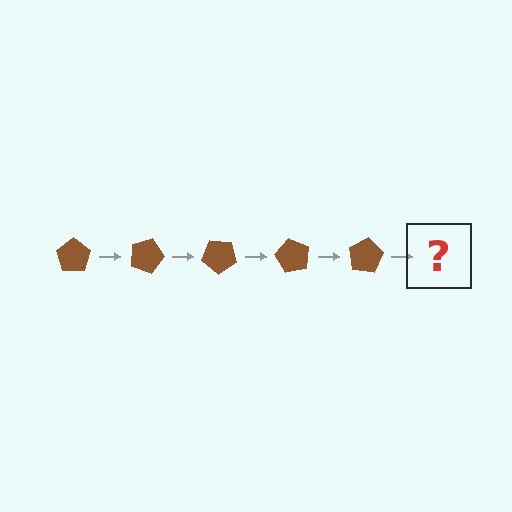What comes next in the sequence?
The next element should be a brown pentagon rotated 100 degrees.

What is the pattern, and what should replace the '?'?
The pattern is that the pentagon rotates 20 degrees each step. The '?' should be a brown pentagon rotated 100 degrees.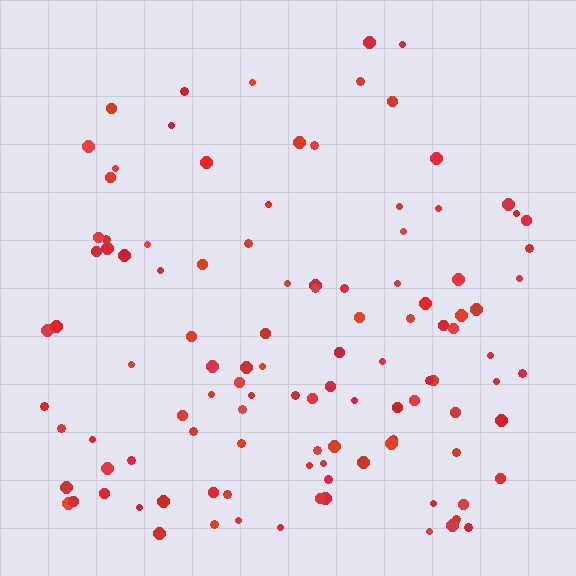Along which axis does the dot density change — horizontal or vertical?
Vertical.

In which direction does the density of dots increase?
From top to bottom, with the bottom side densest.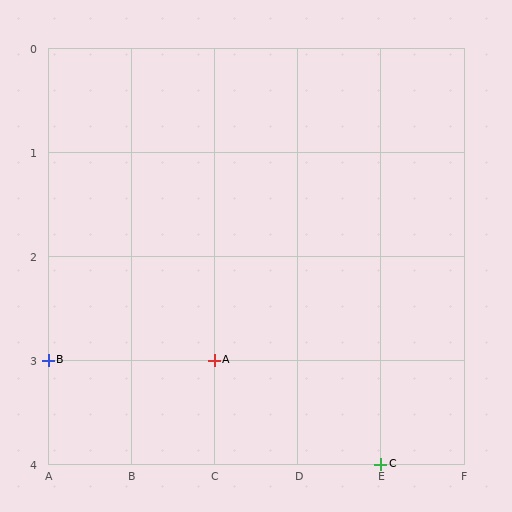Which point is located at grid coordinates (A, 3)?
Point B is at (A, 3).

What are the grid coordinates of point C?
Point C is at grid coordinates (E, 4).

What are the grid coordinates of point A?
Point A is at grid coordinates (C, 3).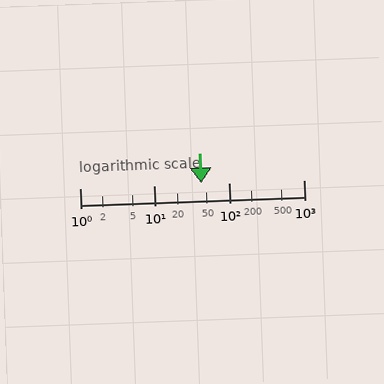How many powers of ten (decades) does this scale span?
The scale spans 3 decades, from 1 to 1000.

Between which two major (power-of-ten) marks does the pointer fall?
The pointer is between 10 and 100.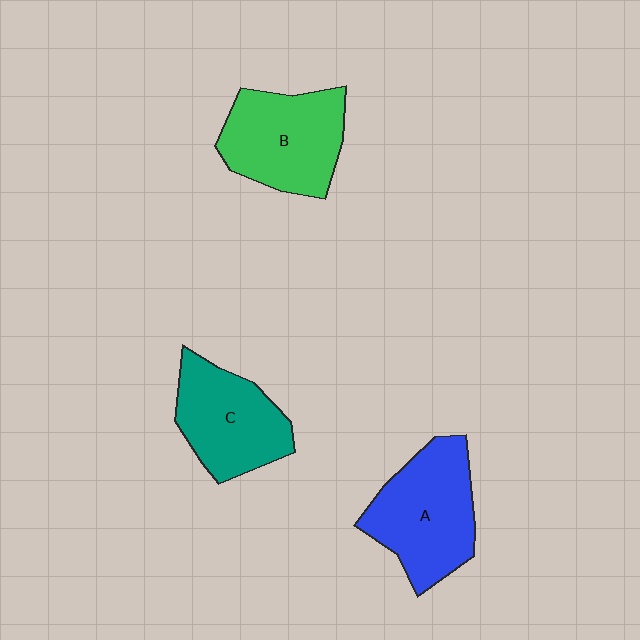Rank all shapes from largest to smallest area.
From largest to smallest: A (blue), B (green), C (teal).